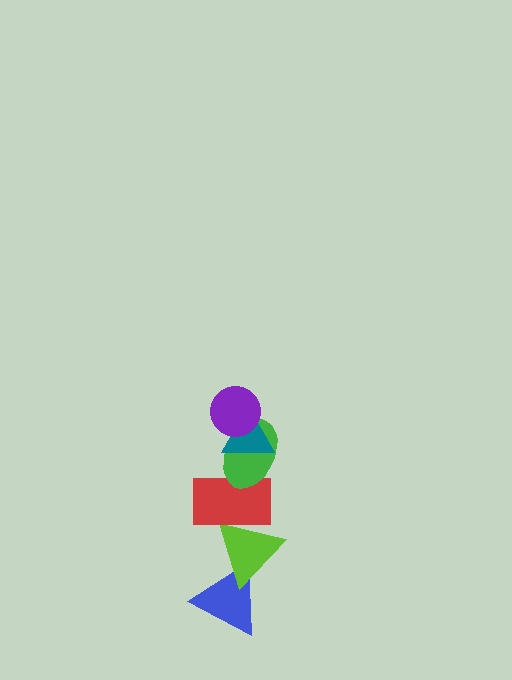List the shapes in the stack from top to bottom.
From top to bottom: the purple circle, the teal triangle, the green ellipse, the red rectangle, the lime triangle, the blue triangle.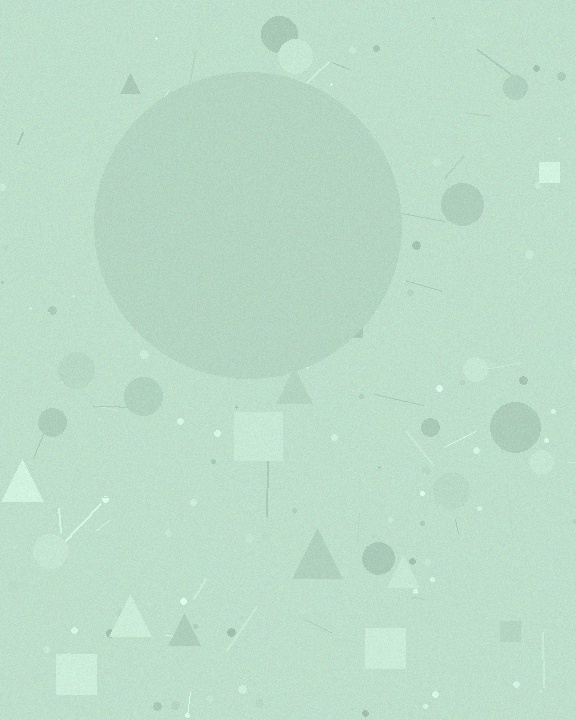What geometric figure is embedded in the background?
A circle is embedded in the background.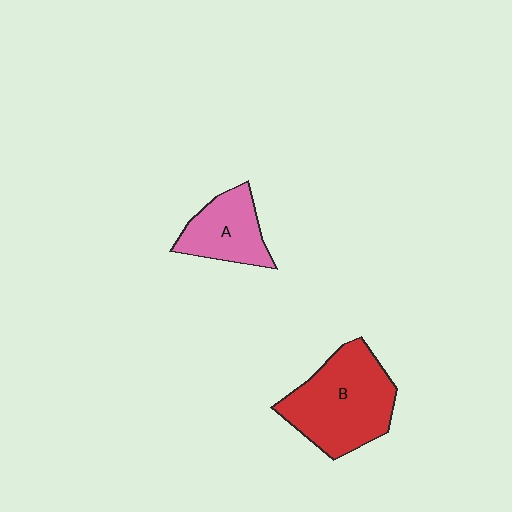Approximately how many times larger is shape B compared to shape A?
Approximately 1.8 times.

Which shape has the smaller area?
Shape A (pink).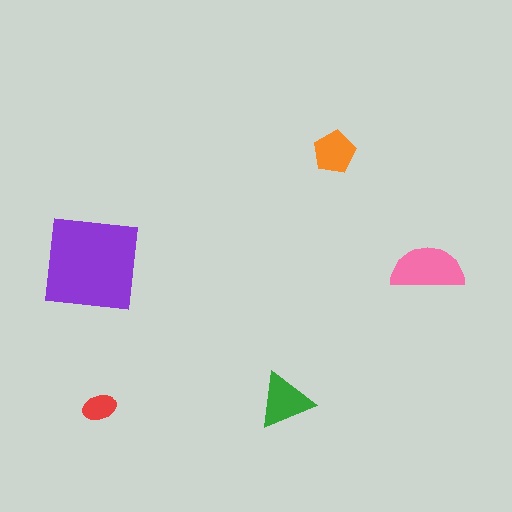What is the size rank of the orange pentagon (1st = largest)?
4th.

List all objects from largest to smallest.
The purple square, the pink semicircle, the green triangle, the orange pentagon, the red ellipse.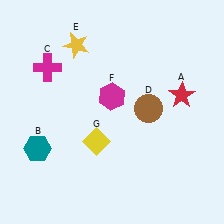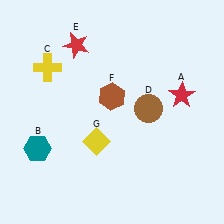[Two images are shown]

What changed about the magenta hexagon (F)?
In Image 1, F is magenta. In Image 2, it changed to brown.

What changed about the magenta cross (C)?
In Image 1, C is magenta. In Image 2, it changed to yellow.